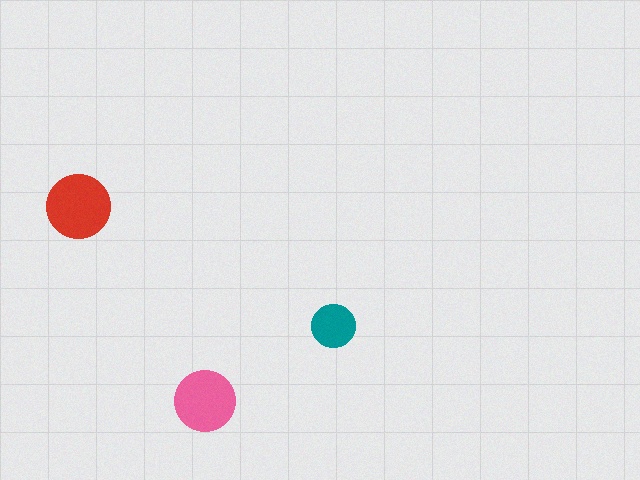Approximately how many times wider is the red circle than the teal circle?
About 1.5 times wider.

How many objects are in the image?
There are 3 objects in the image.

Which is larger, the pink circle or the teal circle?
The pink one.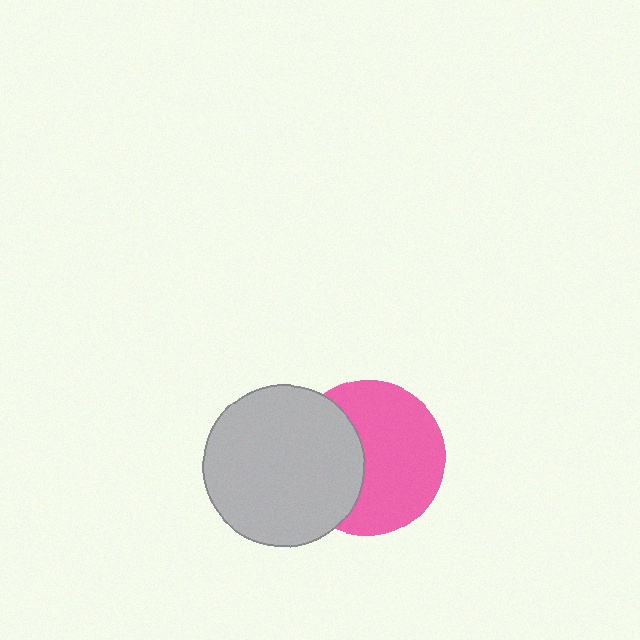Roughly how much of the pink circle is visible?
About half of it is visible (roughly 62%).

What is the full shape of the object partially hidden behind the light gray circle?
The partially hidden object is a pink circle.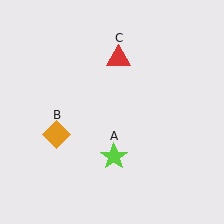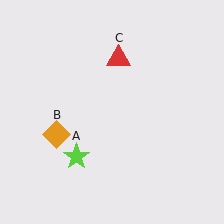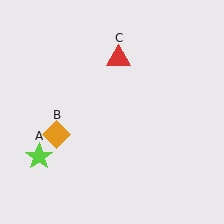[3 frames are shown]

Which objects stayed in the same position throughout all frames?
Orange diamond (object B) and red triangle (object C) remained stationary.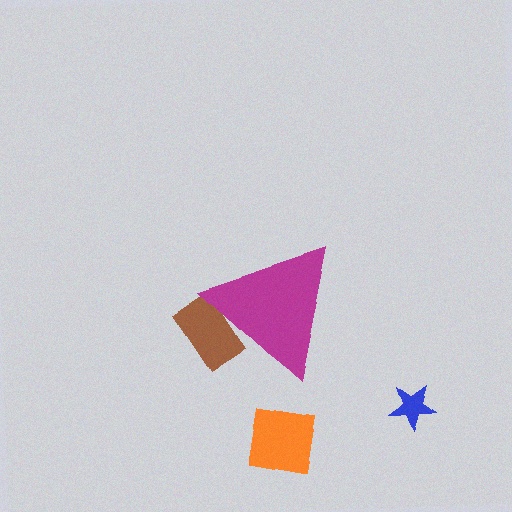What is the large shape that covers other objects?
A magenta triangle.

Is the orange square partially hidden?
No, the orange square is fully visible.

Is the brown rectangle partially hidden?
Yes, the brown rectangle is partially hidden behind the magenta triangle.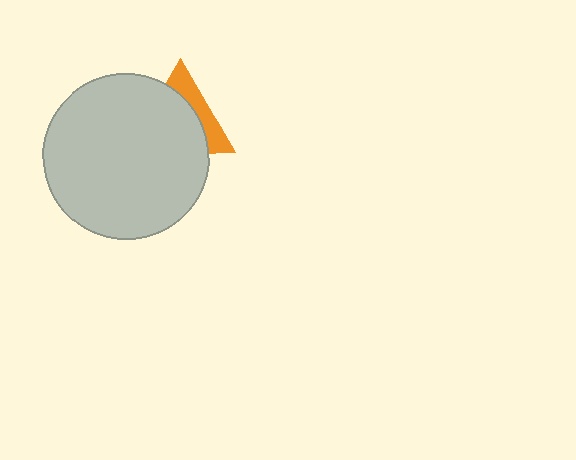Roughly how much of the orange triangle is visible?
A small part of it is visible (roughly 33%).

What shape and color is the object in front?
The object in front is a light gray circle.